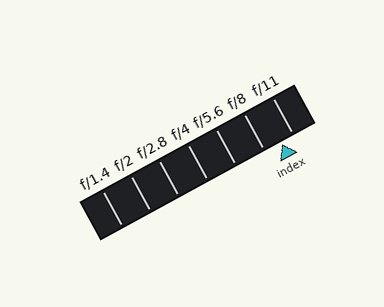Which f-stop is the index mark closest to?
The index mark is closest to f/11.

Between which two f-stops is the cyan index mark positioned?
The index mark is between f/8 and f/11.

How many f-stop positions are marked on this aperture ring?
There are 7 f-stop positions marked.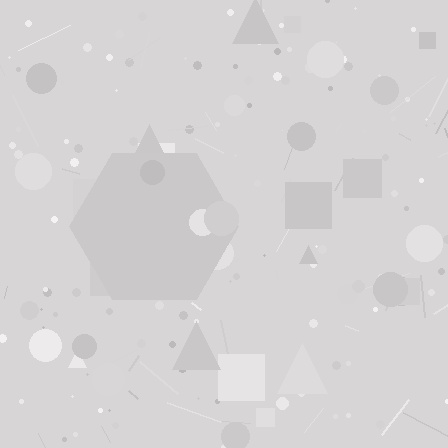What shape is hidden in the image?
A hexagon is hidden in the image.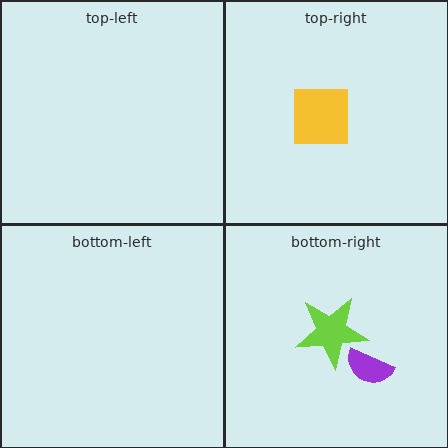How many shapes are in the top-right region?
1.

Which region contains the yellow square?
The top-right region.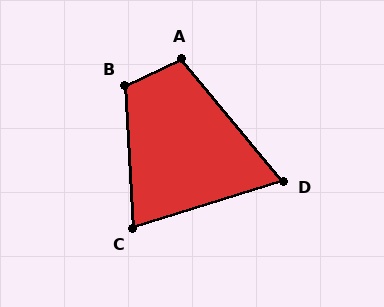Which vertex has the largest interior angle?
B, at approximately 113 degrees.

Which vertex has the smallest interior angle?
D, at approximately 67 degrees.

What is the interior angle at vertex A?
Approximately 104 degrees (obtuse).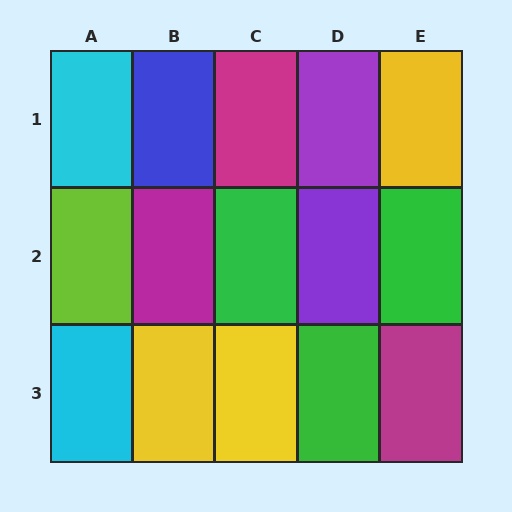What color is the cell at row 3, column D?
Green.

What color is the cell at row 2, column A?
Lime.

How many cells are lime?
1 cell is lime.